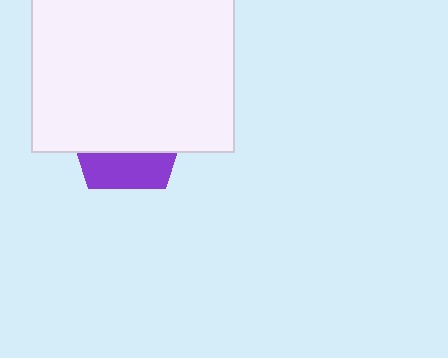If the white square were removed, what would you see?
You would see the complete purple pentagon.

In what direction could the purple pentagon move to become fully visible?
The purple pentagon could move down. That would shift it out from behind the white square entirely.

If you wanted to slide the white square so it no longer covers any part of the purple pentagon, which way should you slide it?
Slide it up — that is the most direct way to separate the two shapes.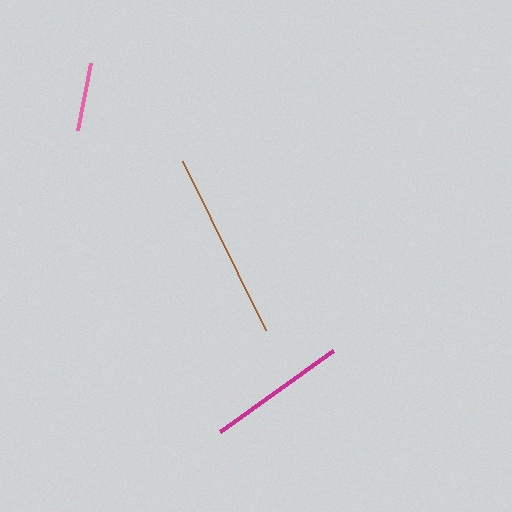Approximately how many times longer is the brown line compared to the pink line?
The brown line is approximately 2.8 times the length of the pink line.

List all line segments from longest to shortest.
From longest to shortest: brown, magenta, pink.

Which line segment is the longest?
The brown line is the longest at approximately 188 pixels.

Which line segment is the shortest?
The pink line is the shortest at approximately 67 pixels.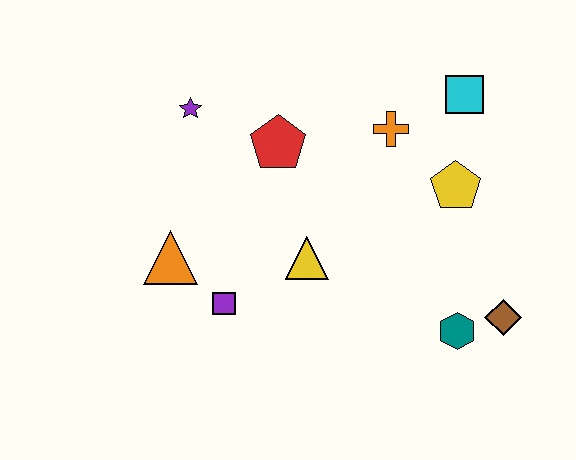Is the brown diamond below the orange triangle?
Yes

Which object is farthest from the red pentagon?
The brown diamond is farthest from the red pentagon.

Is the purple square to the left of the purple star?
No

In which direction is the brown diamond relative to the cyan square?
The brown diamond is below the cyan square.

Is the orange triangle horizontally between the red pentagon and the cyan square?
No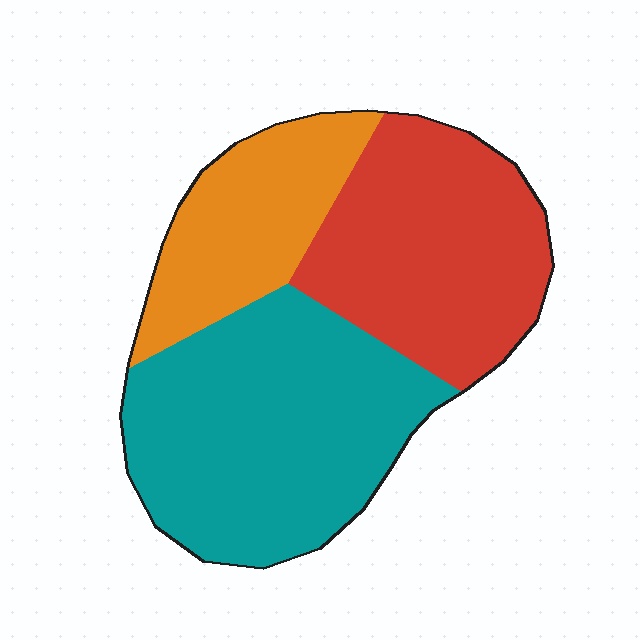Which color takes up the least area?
Orange, at roughly 20%.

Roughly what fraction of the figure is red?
Red covers roughly 35% of the figure.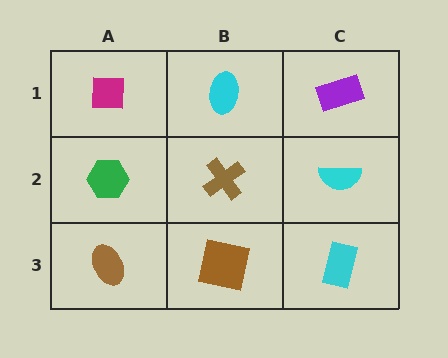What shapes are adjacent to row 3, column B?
A brown cross (row 2, column B), a brown ellipse (row 3, column A), a cyan rectangle (row 3, column C).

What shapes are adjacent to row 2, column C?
A purple rectangle (row 1, column C), a cyan rectangle (row 3, column C), a brown cross (row 2, column B).